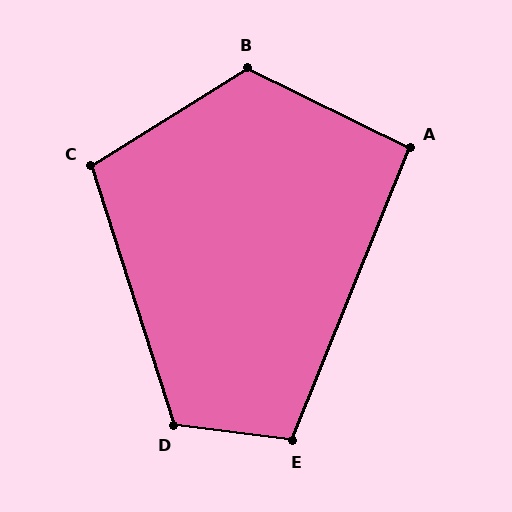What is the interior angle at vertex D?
Approximately 115 degrees (obtuse).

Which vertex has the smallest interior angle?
A, at approximately 94 degrees.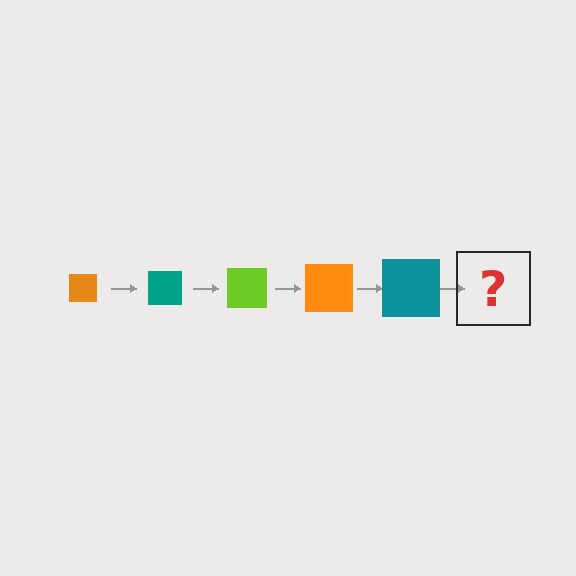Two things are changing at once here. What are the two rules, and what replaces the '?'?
The two rules are that the square grows larger each step and the color cycles through orange, teal, and lime. The '?' should be a lime square, larger than the previous one.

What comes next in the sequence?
The next element should be a lime square, larger than the previous one.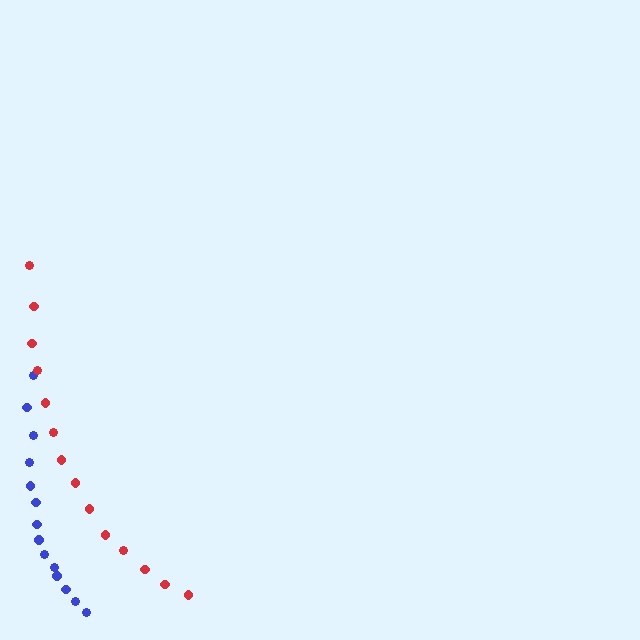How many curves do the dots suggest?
There are 2 distinct paths.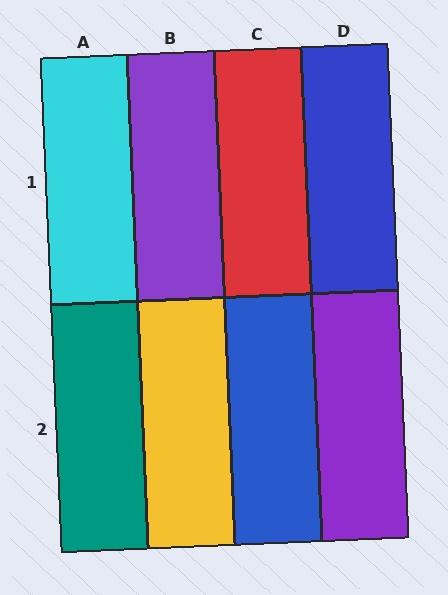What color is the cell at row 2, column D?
Purple.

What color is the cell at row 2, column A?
Teal.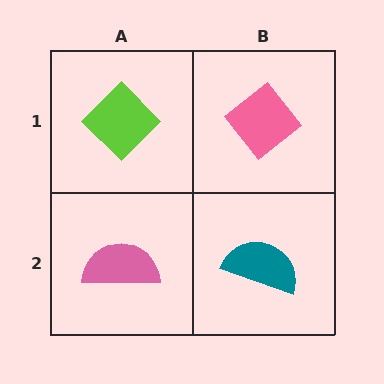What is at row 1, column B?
A pink diamond.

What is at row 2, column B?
A teal semicircle.